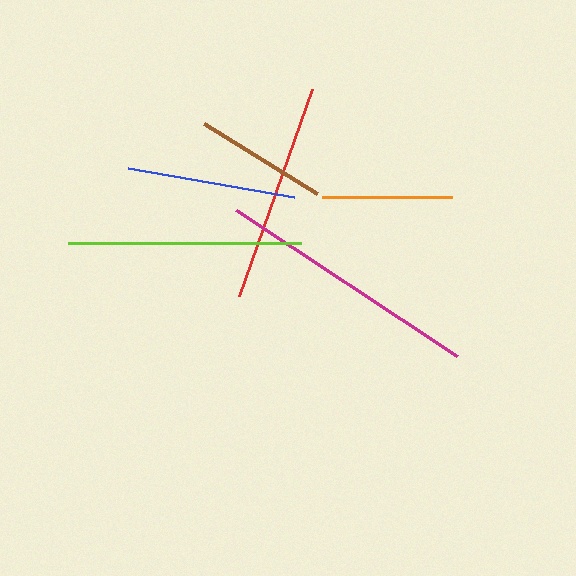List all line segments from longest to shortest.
From longest to shortest: magenta, lime, red, blue, brown, orange.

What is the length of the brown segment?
The brown segment is approximately 132 pixels long.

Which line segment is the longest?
The magenta line is the longest at approximately 265 pixels.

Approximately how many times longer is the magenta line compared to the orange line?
The magenta line is approximately 2.0 times the length of the orange line.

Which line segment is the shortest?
The orange line is the shortest at approximately 131 pixels.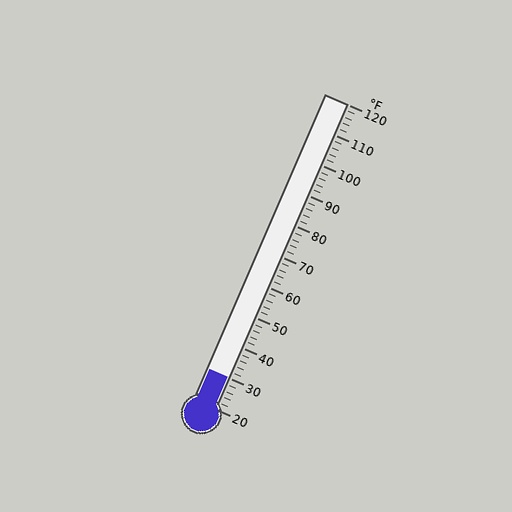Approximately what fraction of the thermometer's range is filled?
The thermometer is filled to approximately 10% of its range.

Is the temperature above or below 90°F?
The temperature is below 90°F.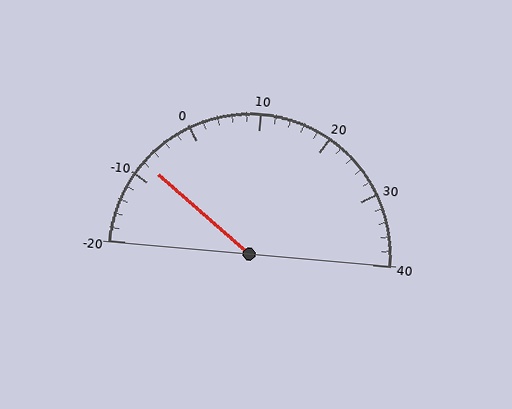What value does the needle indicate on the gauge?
The needle indicates approximately -8.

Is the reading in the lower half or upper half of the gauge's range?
The reading is in the lower half of the range (-20 to 40).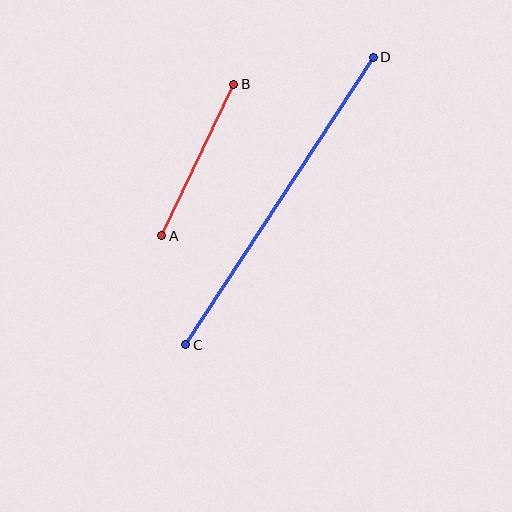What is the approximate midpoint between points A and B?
The midpoint is at approximately (198, 160) pixels.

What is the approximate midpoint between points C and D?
The midpoint is at approximately (280, 201) pixels.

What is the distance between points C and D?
The distance is approximately 343 pixels.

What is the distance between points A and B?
The distance is approximately 168 pixels.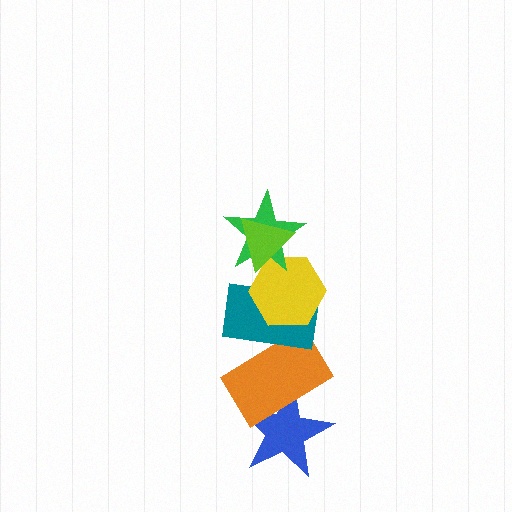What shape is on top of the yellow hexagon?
The green star is on top of the yellow hexagon.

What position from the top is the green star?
The green star is 2nd from the top.